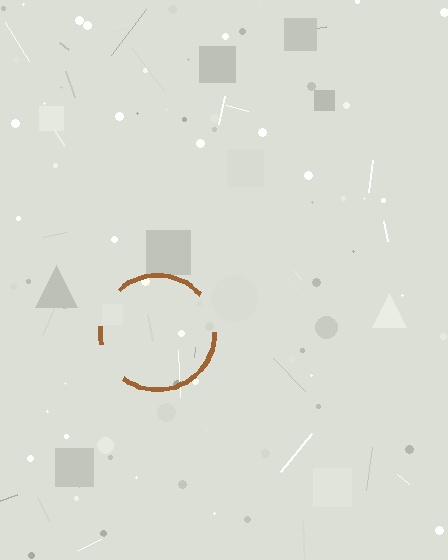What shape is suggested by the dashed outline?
The dashed outline suggests a circle.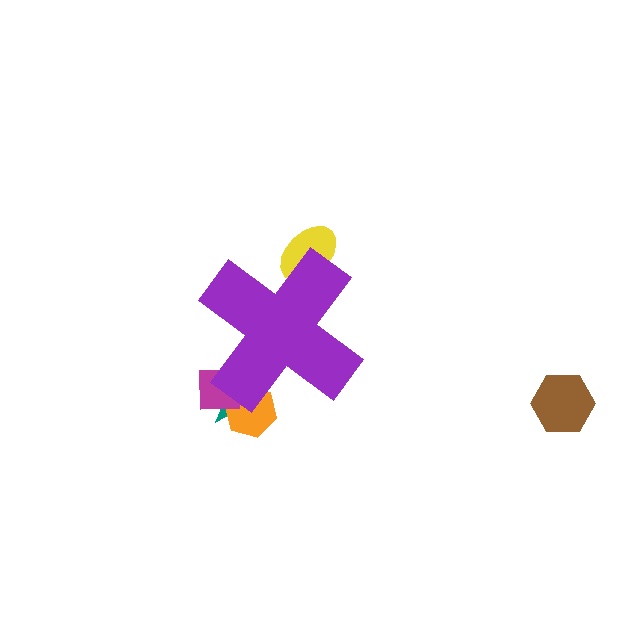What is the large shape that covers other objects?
A purple cross.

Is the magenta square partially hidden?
Yes, the magenta square is partially hidden behind the purple cross.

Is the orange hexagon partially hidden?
Yes, the orange hexagon is partially hidden behind the purple cross.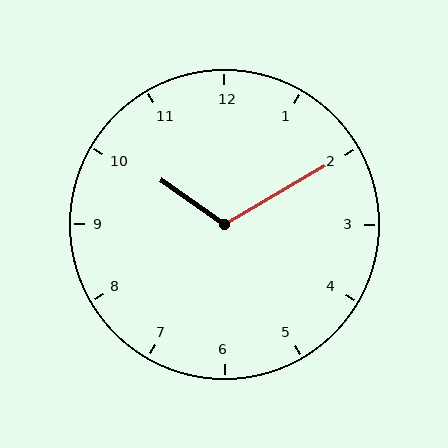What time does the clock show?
10:10.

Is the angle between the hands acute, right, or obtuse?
It is obtuse.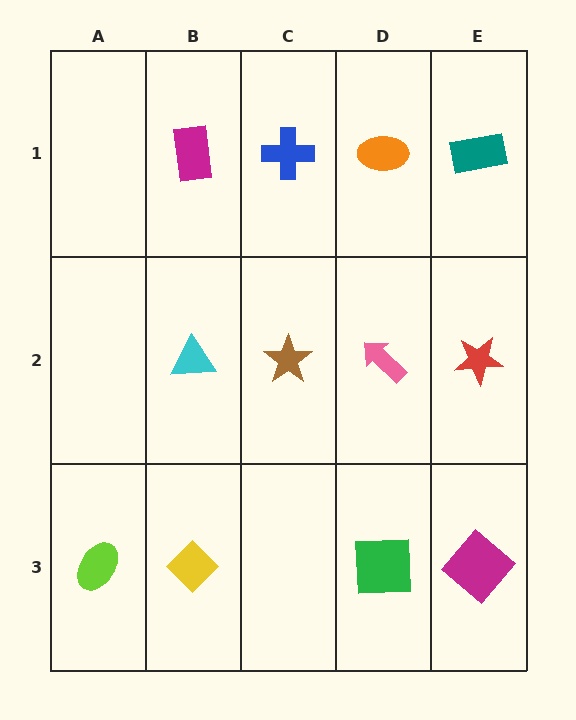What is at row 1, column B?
A magenta rectangle.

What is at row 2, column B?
A cyan triangle.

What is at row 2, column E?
A red star.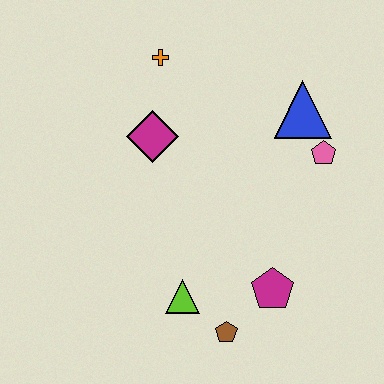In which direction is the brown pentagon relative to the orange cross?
The brown pentagon is below the orange cross.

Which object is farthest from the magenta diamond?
The brown pentagon is farthest from the magenta diamond.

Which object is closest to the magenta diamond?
The orange cross is closest to the magenta diamond.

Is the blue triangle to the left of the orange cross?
No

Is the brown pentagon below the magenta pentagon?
Yes